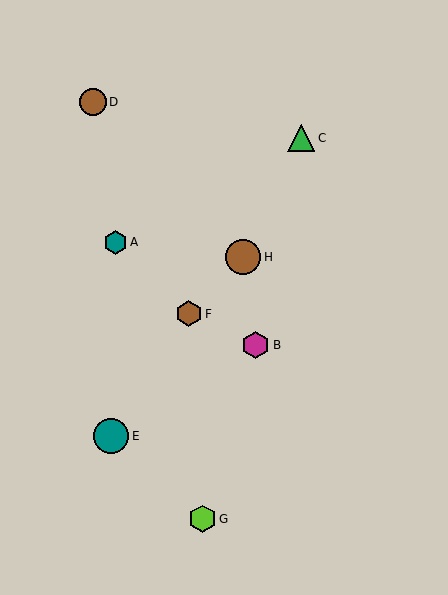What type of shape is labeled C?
Shape C is a green triangle.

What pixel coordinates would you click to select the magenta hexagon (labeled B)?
Click at (256, 345) to select the magenta hexagon B.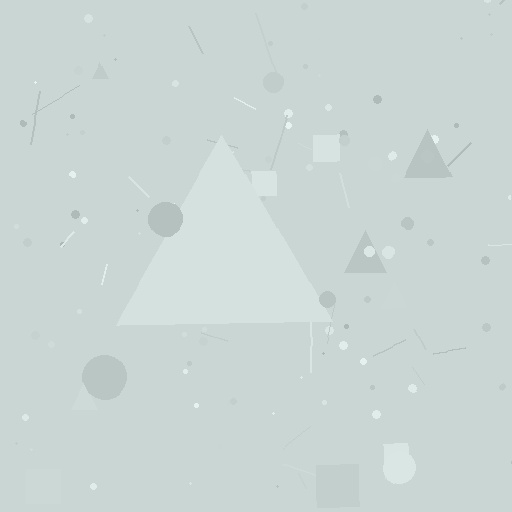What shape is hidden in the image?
A triangle is hidden in the image.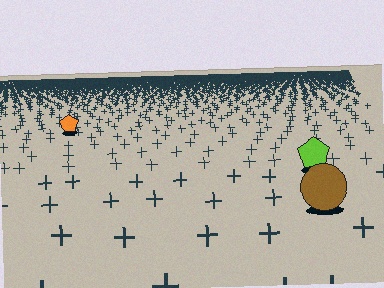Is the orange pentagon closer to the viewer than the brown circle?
No. The brown circle is closer — you can tell from the texture gradient: the ground texture is coarser near it.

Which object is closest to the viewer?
The brown circle is closest. The texture marks near it are larger and more spread out.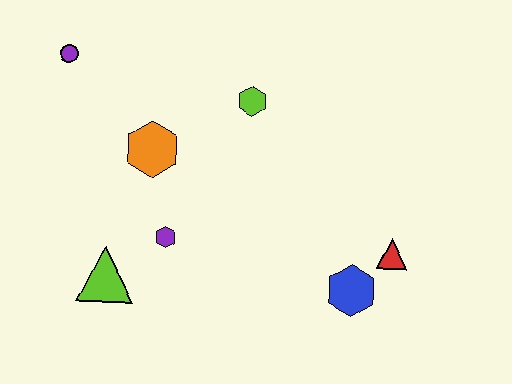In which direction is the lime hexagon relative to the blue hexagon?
The lime hexagon is above the blue hexagon.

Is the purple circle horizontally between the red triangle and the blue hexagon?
No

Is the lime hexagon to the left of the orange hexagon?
No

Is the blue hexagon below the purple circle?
Yes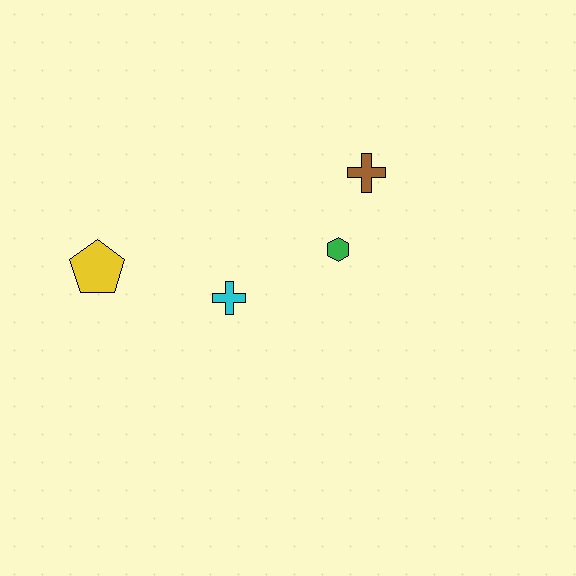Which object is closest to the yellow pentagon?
The cyan cross is closest to the yellow pentagon.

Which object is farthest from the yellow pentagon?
The brown cross is farthest from the yellow pentagon.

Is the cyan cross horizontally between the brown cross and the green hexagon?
No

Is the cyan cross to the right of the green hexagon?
No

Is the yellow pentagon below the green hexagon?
Yes